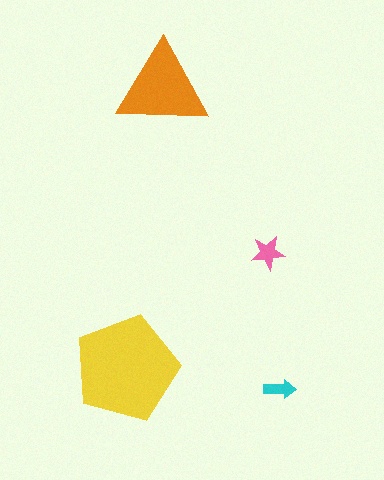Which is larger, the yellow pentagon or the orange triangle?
The yellow pentagon.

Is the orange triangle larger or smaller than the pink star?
Larger.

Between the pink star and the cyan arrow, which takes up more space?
The pink star.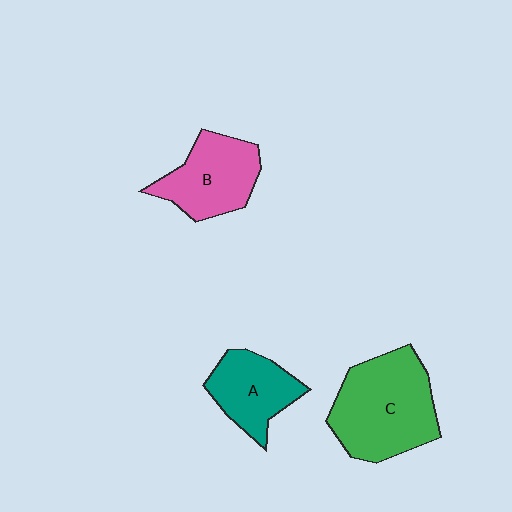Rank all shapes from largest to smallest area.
From largest to smallest: C (green), B (pink), A (teal).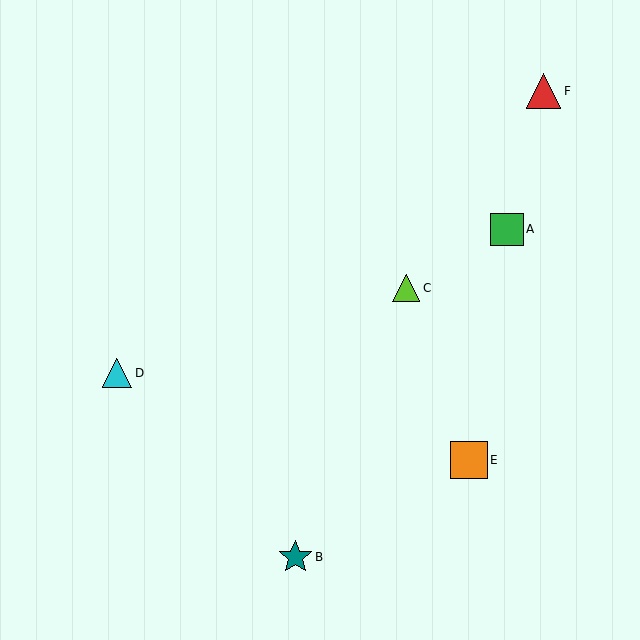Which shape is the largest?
The orange square (labeled E) is the largest.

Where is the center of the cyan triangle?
The center of the cyan triangle is at (117, 373).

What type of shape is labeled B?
Shape B is a teal star.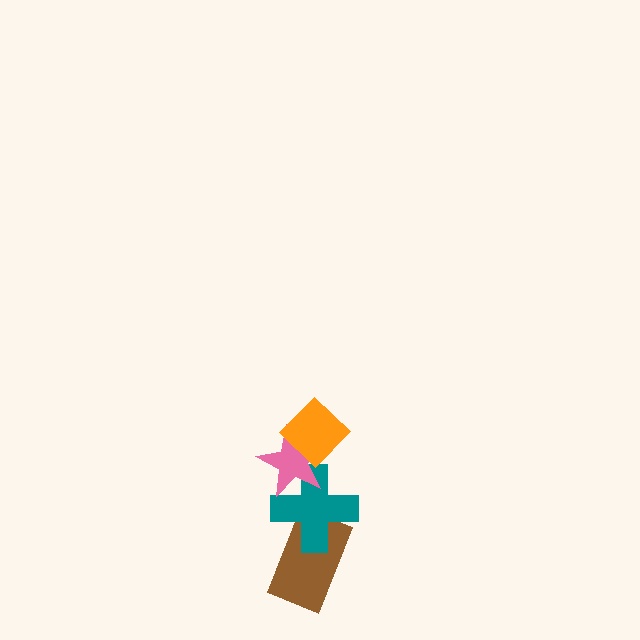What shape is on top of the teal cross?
The pink star is on top of the teal cross.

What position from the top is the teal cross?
The teal cross is 3rd from the top.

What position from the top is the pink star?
The pink star is 2nd from the top.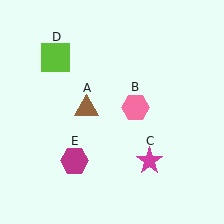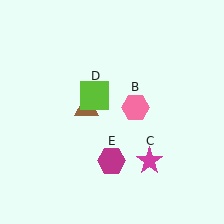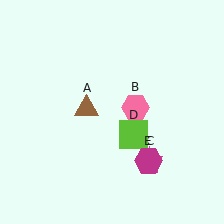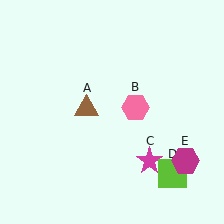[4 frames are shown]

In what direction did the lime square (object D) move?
The lime square (object D) moved down and to the right.